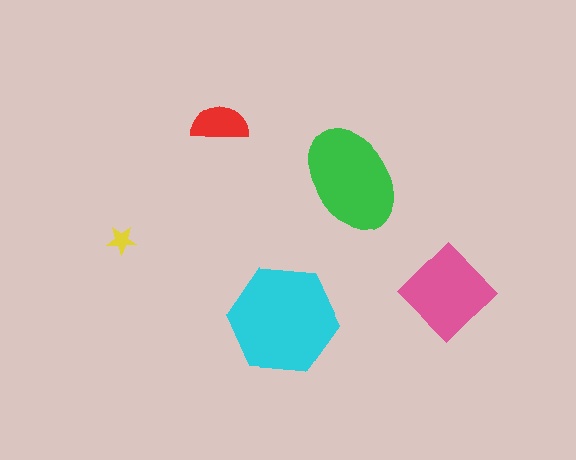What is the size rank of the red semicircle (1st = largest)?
4th.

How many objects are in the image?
There are 5 objects in the image.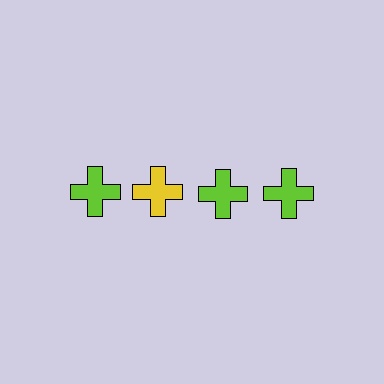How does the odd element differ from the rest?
It has a different color: yellow instead of lime.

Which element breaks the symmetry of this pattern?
The yellow cross in the top row, second from left column breaks the symmetry. All other shapes are lime crosses.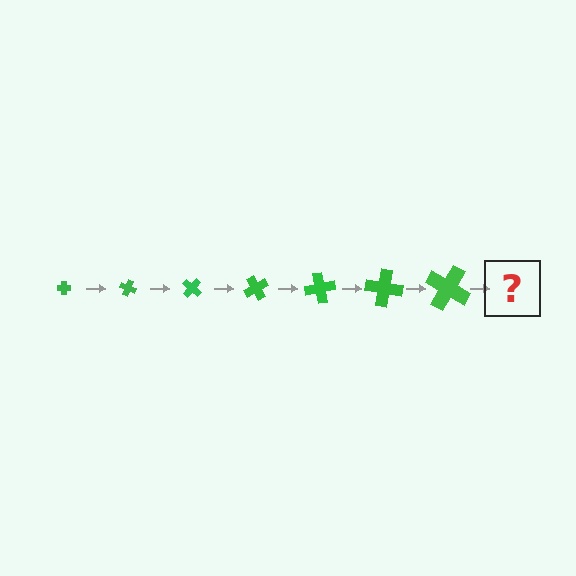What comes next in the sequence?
The next element should be a cross, larger than the previous one and rotated 140 degrees from the start.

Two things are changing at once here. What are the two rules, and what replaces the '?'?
The two rules are that the cross grows larger each step and it rotates 20 degrees each step. The '?' should be a cross, larger than the previous one and rotated 140 degrees from the start.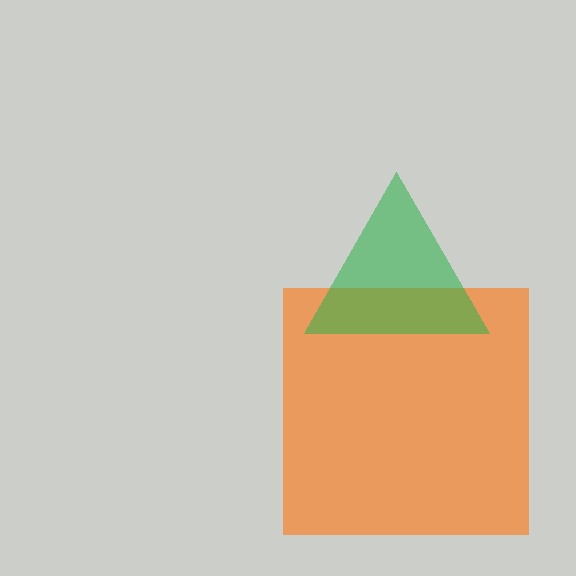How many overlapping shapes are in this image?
There are 2 overlapping shapes in the image.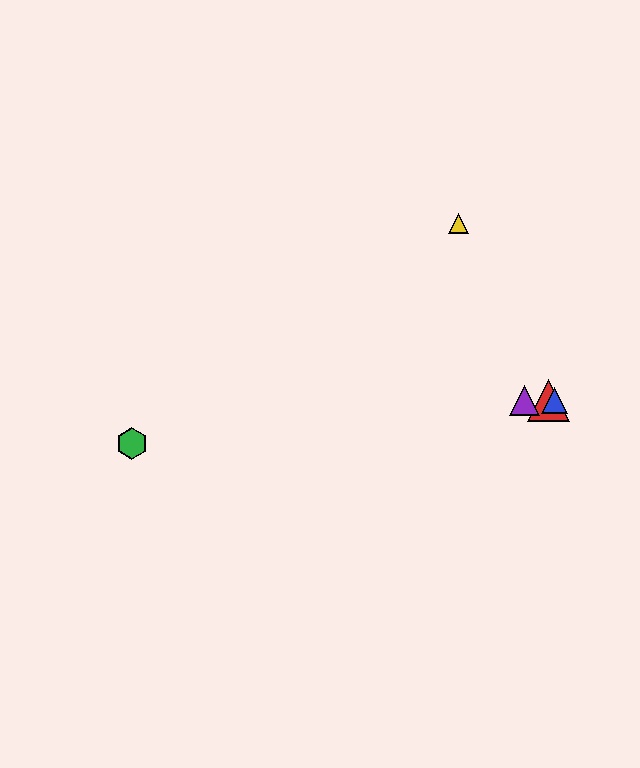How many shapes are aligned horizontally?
3 shapes (the red triangle, the blue triangle, the purple triangle) are aligned horizontally.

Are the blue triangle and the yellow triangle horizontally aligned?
No, the blue triangle is at y≈401 and the yellow triangle is at y≈223.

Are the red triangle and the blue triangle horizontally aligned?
Yes, both are at y≈401.